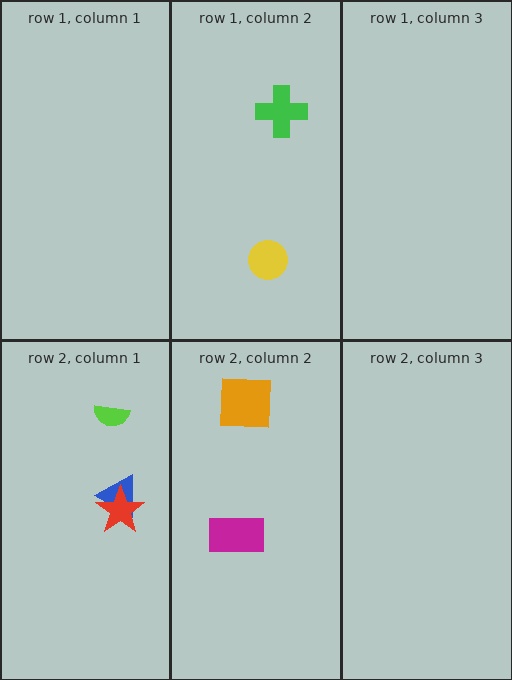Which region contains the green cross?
The row 1, column 2 region.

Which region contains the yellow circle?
The row 1, column 2 region.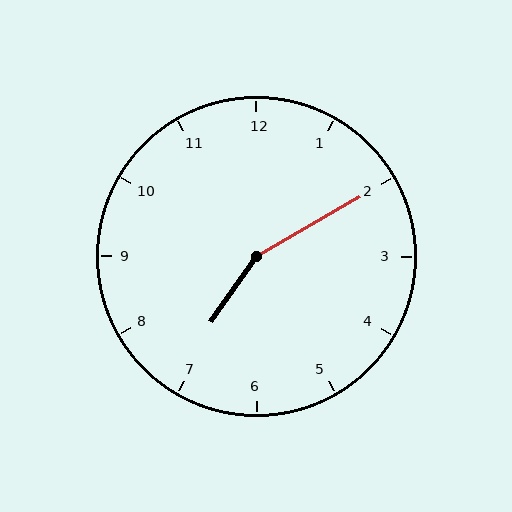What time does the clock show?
7:10.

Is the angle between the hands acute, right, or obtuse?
It is obtuse.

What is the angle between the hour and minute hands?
Approximately 155 degrees.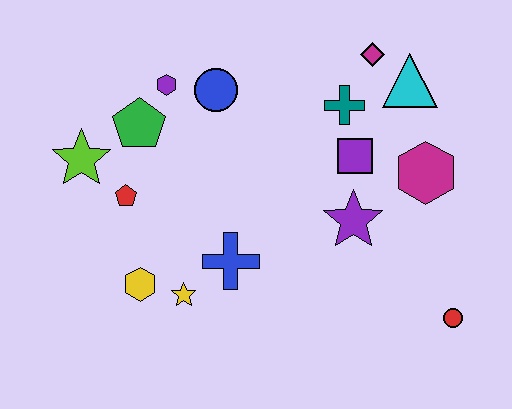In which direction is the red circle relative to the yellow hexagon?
The red circle is to the right of the yellow hexagon.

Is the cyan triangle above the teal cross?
Yes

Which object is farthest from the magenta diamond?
The yellow hexagon is farthest from the magenta diamond.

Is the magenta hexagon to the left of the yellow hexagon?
No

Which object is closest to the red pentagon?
The lime star is closest to the red pentagon.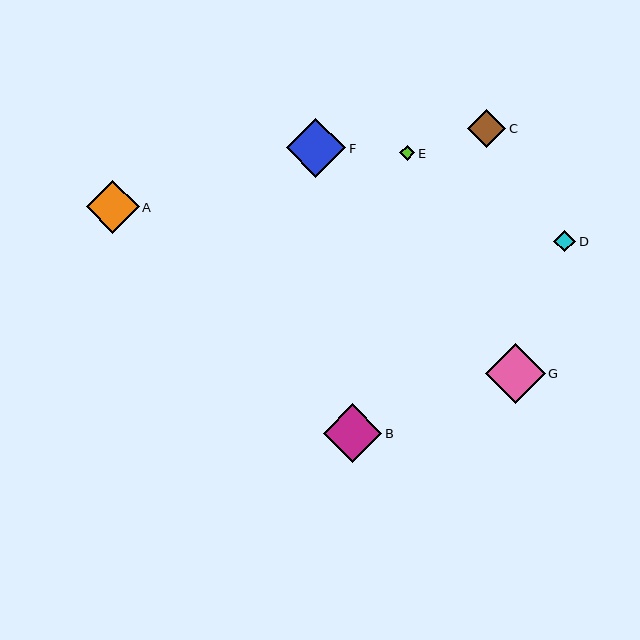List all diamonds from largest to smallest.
From largest to smallest: G, F, B, A, C, D, E.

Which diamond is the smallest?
Diamond E is the smallest with a size of approximately 15 pixels.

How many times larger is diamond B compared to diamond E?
Diamond B is approximately 3.9 times the size of diamond E.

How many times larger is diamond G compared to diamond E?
Diamond G is approximately 4.0 times the size of diamond E.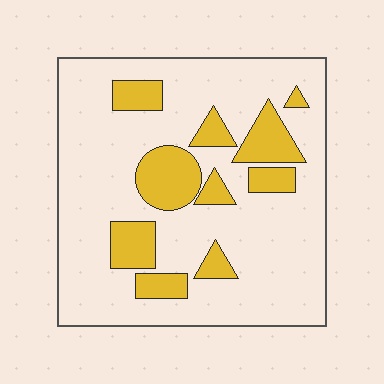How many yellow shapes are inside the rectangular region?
10.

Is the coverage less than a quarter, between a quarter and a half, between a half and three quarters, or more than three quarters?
Less than a quarter.